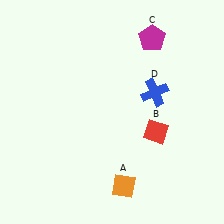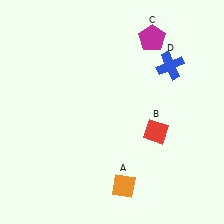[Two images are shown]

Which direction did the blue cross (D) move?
The blue cross (D) moved up.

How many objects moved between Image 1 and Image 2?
1 object moved between the two images.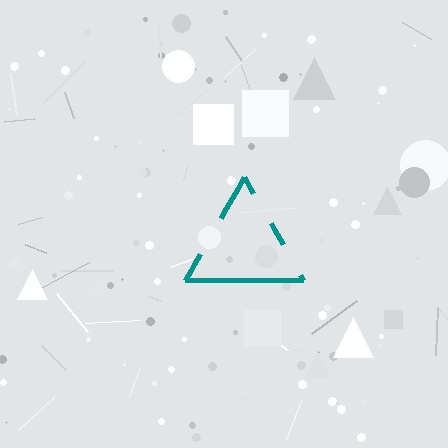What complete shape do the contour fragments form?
The contour fragments form a triangle.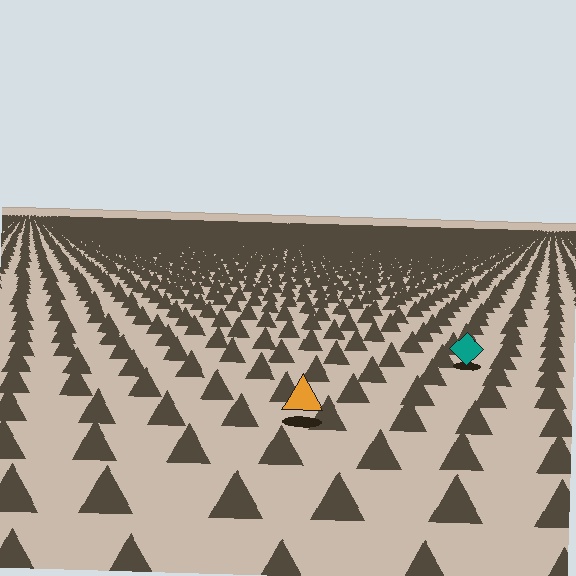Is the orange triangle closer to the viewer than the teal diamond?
Yes. The orange triangle is closer — you can tell from the texture gradient: the ground texture is coarser near it.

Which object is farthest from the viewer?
The teal diamond is farthest from the viewer. It appears smaller and the ground texture around it is denser.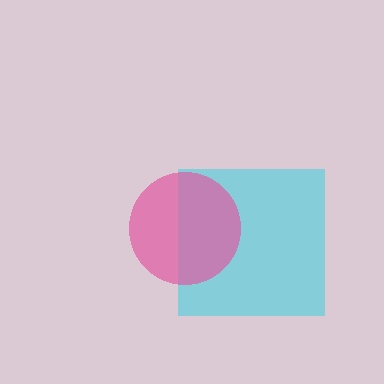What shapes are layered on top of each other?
The layered shapes are: a cyan square, a pink circle.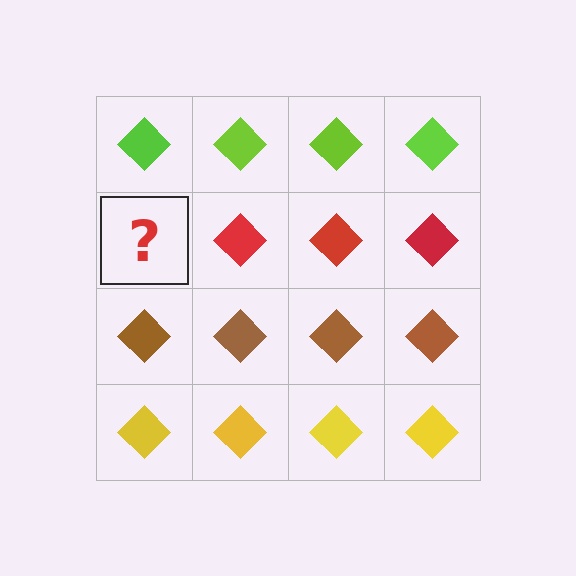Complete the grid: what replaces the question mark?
The question mark should be replaced with a red diamond.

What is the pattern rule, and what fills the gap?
The rule is that each row has a consistent color. The gap should be filled with a red diamond.